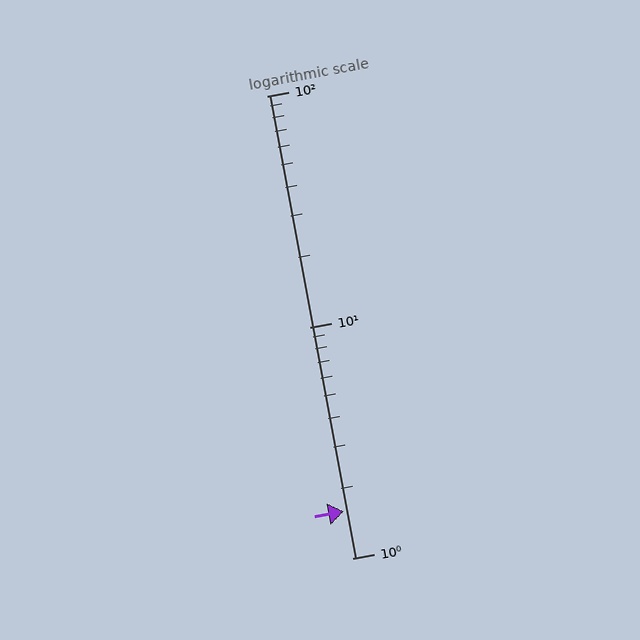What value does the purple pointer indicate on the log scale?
The pointer indicates approximately 1.6.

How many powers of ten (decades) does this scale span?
The scale spans 2 decades, from 1 to 100.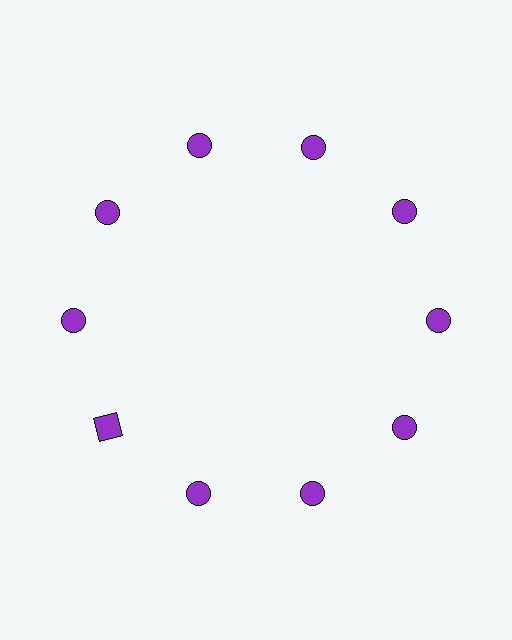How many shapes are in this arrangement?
There are 10 shapes arranged in a ring pattern.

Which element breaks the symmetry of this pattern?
The purple square at roughly the 8 o'clock position breaks the symmetry. All other shapes are purple circles.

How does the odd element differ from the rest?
It has a different shape: square instead of circle.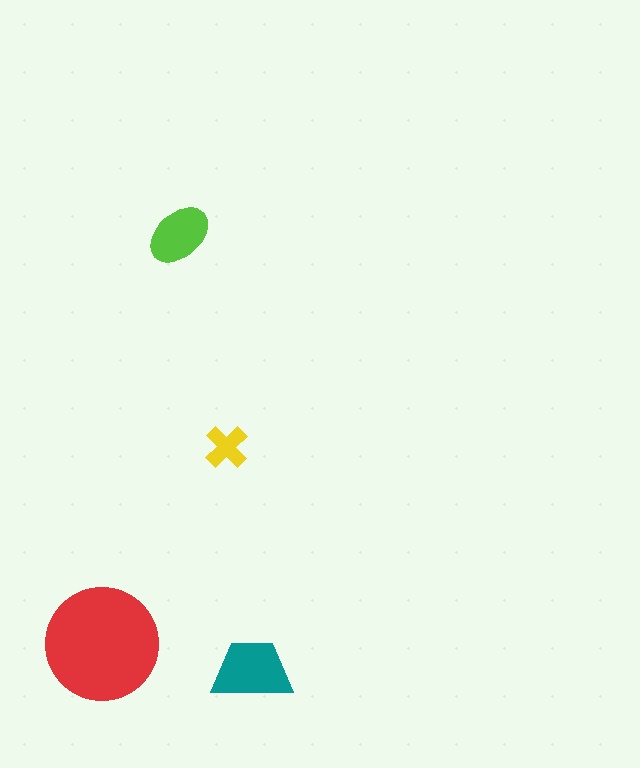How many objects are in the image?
There are 4 objects in the image.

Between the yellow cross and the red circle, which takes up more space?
The red circle.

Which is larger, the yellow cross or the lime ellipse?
The lime ellipse.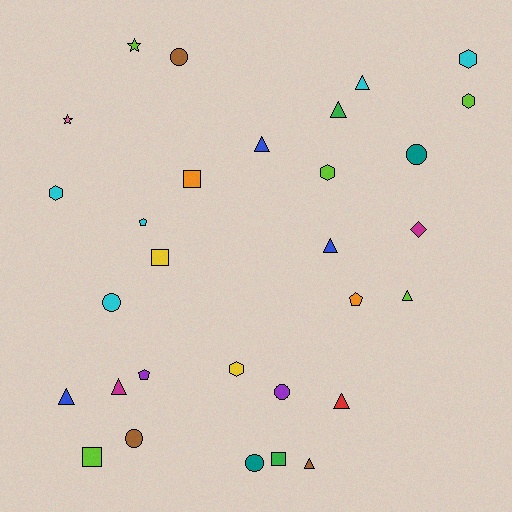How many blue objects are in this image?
There are 3 blue objects.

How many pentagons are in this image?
There are 3 pentagons.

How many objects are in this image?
There are 30 objects.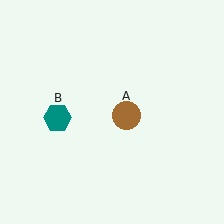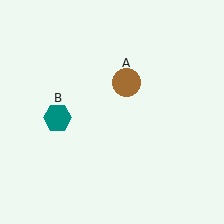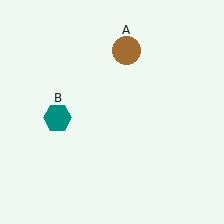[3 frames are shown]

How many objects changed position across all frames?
1 object changed position: brown circle (object A).